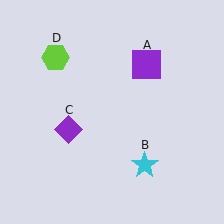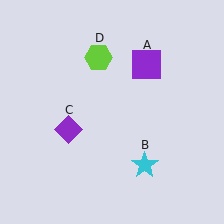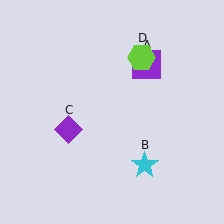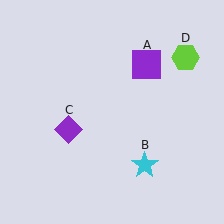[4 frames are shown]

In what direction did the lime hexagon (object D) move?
The lime hexagon (object D) moved right.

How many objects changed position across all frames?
1 object changed position: lime hexagon (object D).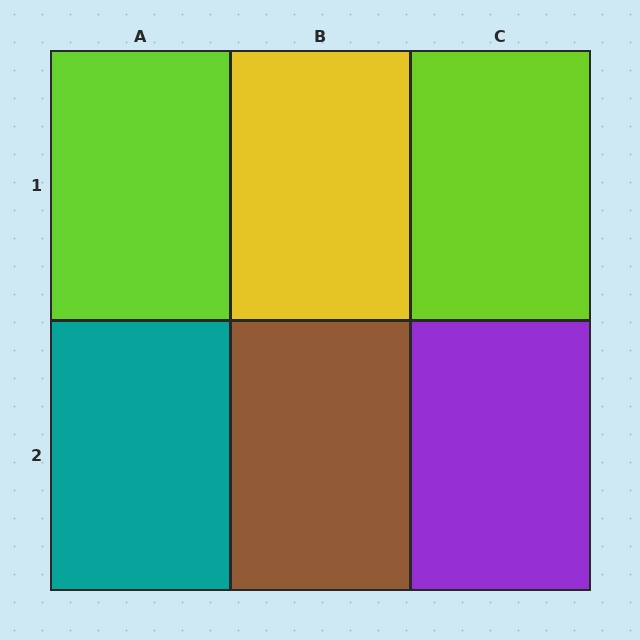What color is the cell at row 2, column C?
Purple.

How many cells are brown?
1 cell is brown.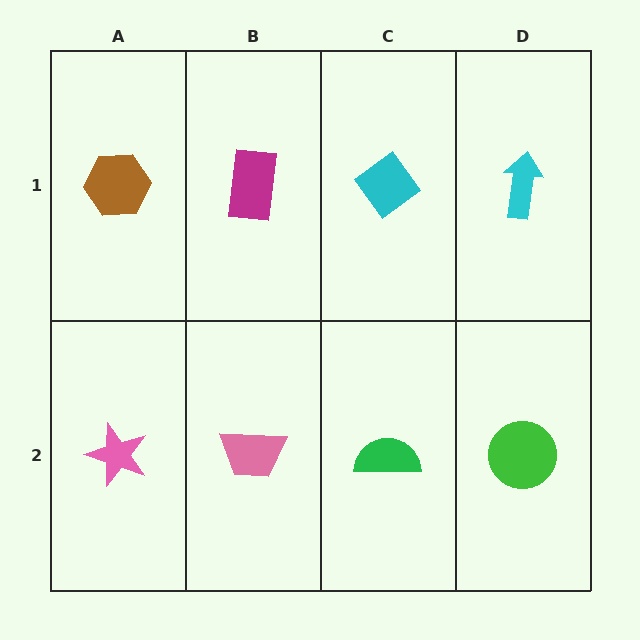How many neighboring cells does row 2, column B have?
3.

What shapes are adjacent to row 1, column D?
A green circle (row 2, column D), a cyan diamond (row 1, column C).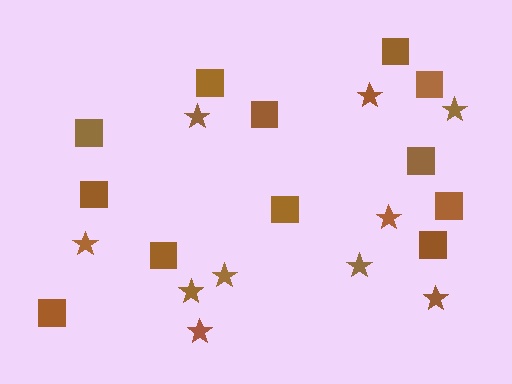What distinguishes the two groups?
There are 2 groups: one group of stars (10) and one group of squares (12).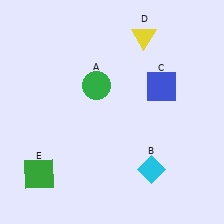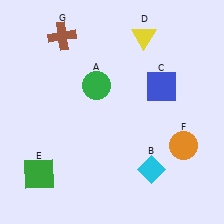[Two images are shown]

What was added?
An orange circle (F), a brown cross (G) were added in Image 2.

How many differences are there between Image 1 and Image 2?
There are 2 differences between the two images.